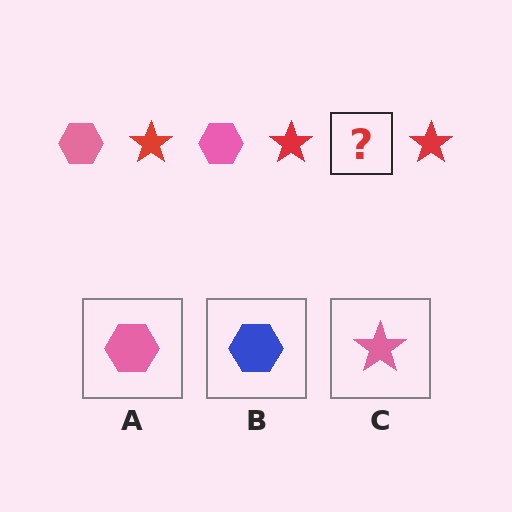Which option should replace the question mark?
Option A.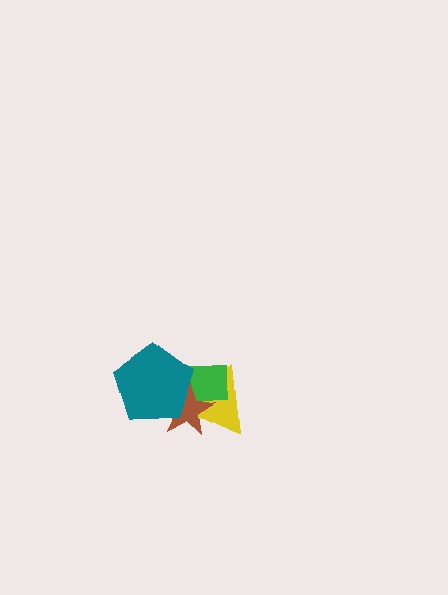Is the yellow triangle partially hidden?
Yes, it is partially covered by another shape.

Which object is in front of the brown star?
The teal pentagon is in front of the brown star.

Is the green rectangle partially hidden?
Yes, it is partially covered by another shape.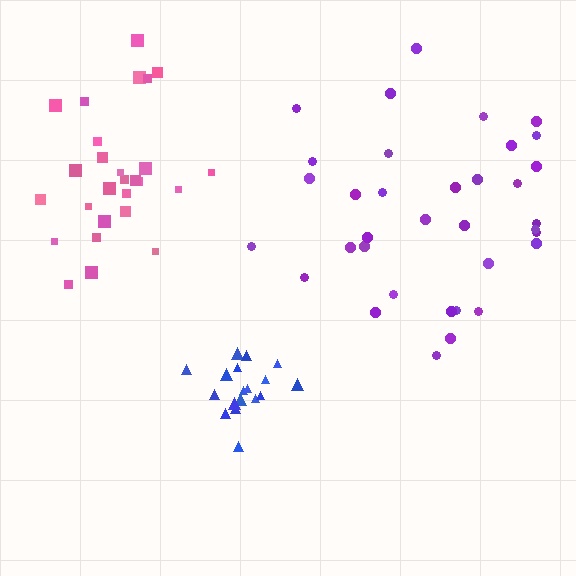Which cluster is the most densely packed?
Blue.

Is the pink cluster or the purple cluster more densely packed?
Pink.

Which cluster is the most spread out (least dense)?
Purple.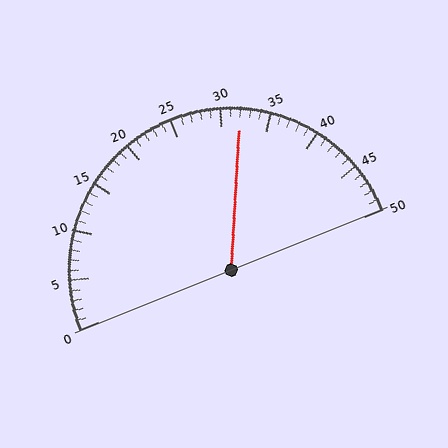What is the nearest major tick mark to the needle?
The nearest major tick mark is 30.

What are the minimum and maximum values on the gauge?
The gauge ranges from 0 to 50.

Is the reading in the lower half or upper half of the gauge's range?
The reading is in the upper half of the range (0 to 50).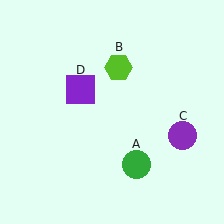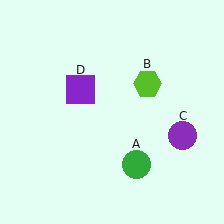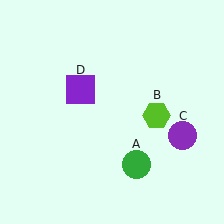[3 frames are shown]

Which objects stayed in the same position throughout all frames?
Green circle (object A) and purple circle (object C) and purple square (object D) remained stationary.